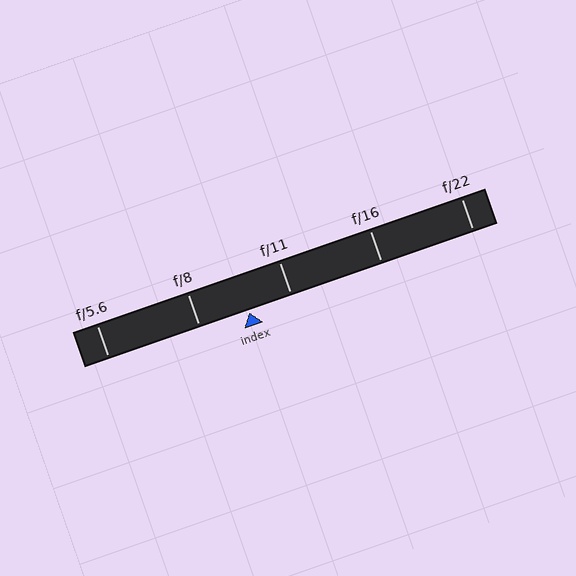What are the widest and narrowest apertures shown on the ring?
The widest aperture shown is f/5.6 and the narrowest is f/22.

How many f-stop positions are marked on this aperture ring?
There are 5 f-stop positions marked.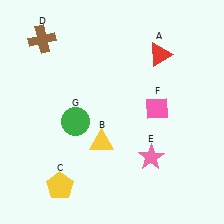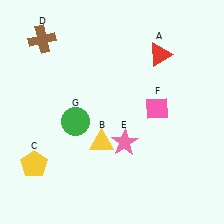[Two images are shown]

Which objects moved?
The objects that moved are: the yellow pentagon (C), the pink star (E).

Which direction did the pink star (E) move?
The pink star (E) moved left.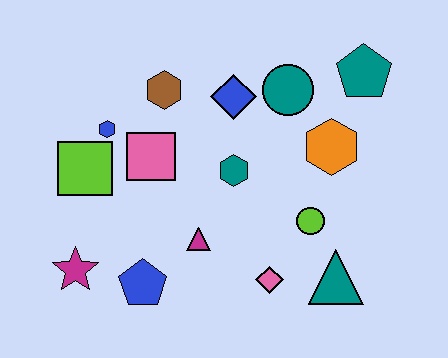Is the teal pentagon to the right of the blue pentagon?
Yes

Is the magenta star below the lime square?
Yes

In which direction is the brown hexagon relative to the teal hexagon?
The brown hexagon is above the teal hexagon.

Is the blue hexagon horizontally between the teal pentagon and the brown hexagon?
No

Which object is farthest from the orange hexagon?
The magenta star is farthest from the orange hexagon.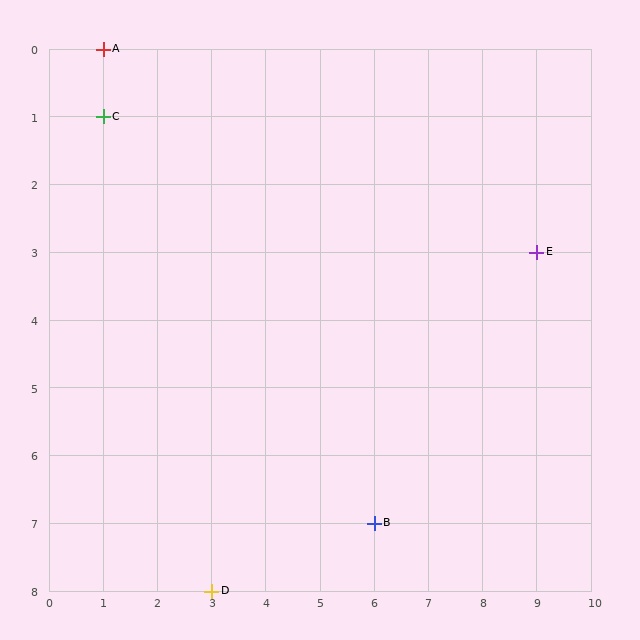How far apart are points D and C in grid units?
Points D and C are 2 columns and 7 rows apart (about 7.3 grid units diagonally).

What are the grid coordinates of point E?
Point E is at grid coordinates (9, 3).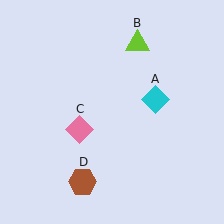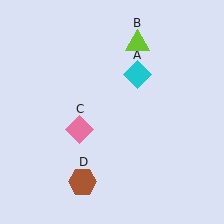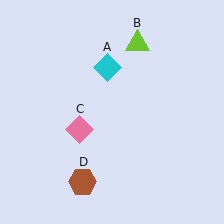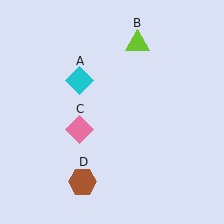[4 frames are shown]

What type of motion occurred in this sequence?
The cyan diamond (object A) rotated counterclockwise around the center of the scene.